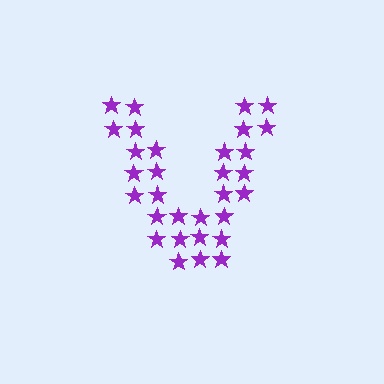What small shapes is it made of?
It is made of small stars.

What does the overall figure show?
The overall figure shows the letter V.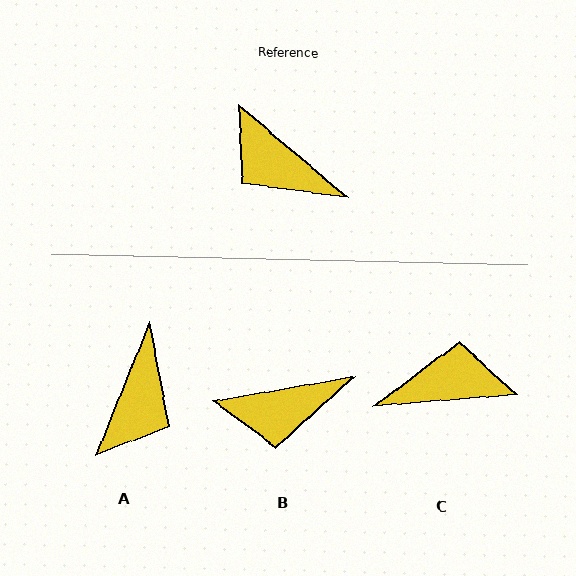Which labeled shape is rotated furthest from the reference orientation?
C, about 135 degrees away.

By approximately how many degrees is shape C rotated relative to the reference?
Approximately 135 degrees clockwise.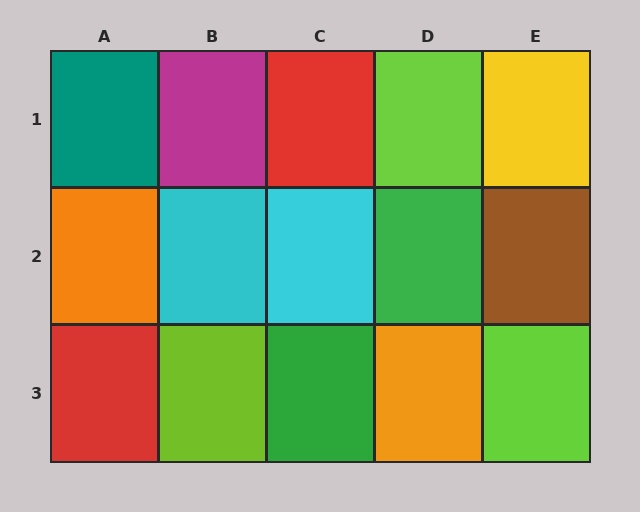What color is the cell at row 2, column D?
Green.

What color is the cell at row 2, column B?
Cyan.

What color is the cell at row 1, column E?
Yellow.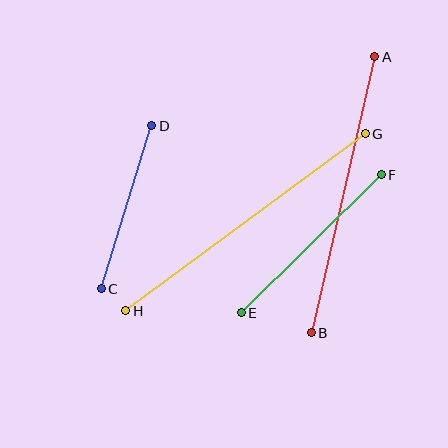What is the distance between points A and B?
The distance is approximately 283 pixels.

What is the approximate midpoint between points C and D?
The midpoint is at approximately (126, 207) pixels.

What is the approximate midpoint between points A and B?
The midpoint is at approximately (343, 195) pixels.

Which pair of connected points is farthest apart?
Points G and H are farthest apart.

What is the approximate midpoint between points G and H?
The midpoint is at approximately (246, 222) pixels.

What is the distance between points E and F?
The distance is approximately 197 pixels.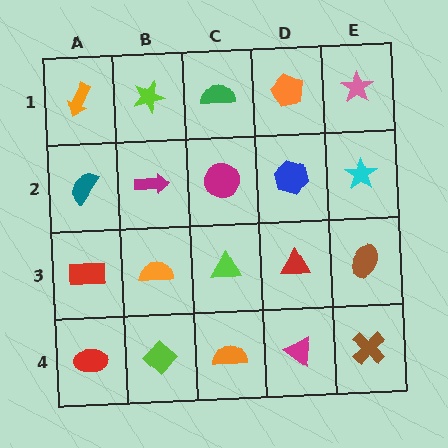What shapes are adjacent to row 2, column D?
An orange pentagon (row 1, column D), a red triangle (row 3, column D), a magenta circle (row 2, column C), a cyan star (row 2, column E).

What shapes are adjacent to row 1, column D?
A blue hexagon (row 2, column D), a green semicircle (row 1, column C), a pink star (row 1, column E).